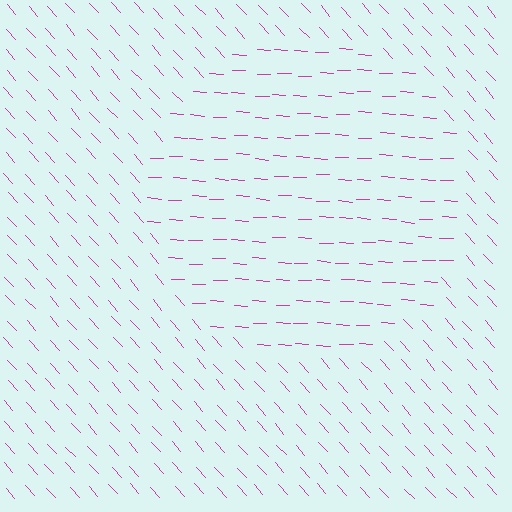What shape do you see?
I see a circle.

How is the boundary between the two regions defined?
The boundary is defined purely by a change in line orientation (approximately 45 degrees difference). All lines are the same color and thickness.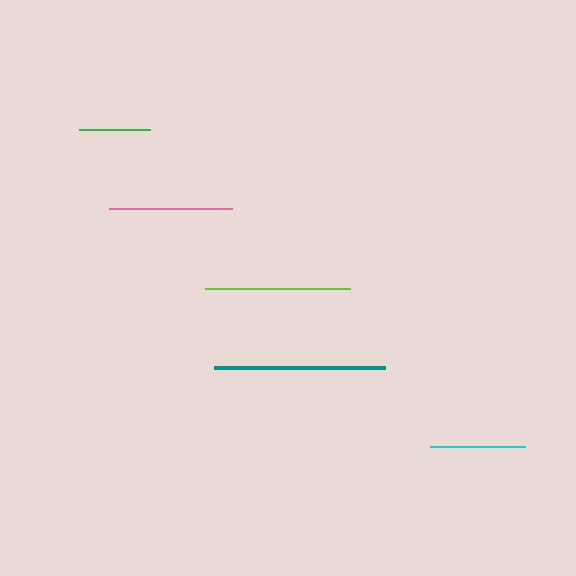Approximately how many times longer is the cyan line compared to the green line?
The cyan line is approximately 1.3 times the length of the green line.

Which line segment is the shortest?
The green line is the shortest at approximately 71 pixels.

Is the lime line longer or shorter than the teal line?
The teal line is longer than the lime line.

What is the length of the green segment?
The green segment is approximately 71 pixels long.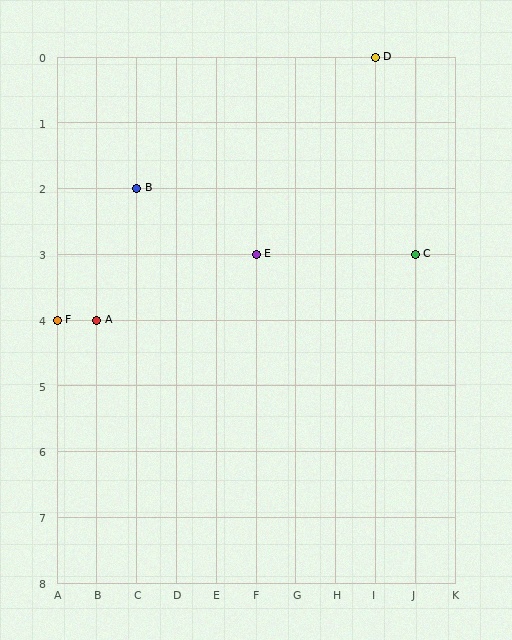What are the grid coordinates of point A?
Point A is at grid coordinates (B, 4).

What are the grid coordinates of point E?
Point E is at grid coordinates (F, 3).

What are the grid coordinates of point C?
Point C is at grid coordinates (J, 3).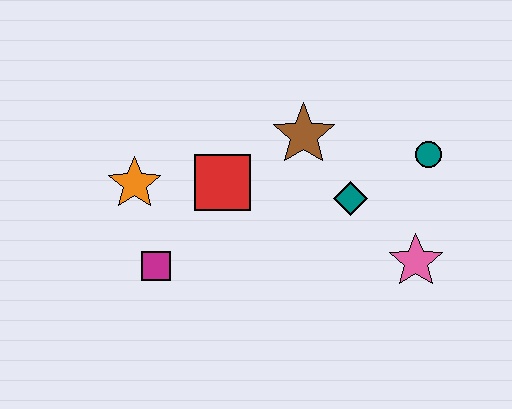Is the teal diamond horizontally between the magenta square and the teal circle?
Yes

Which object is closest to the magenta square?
The orange star is closest to the magenta square.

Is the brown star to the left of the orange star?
No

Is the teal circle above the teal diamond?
Yes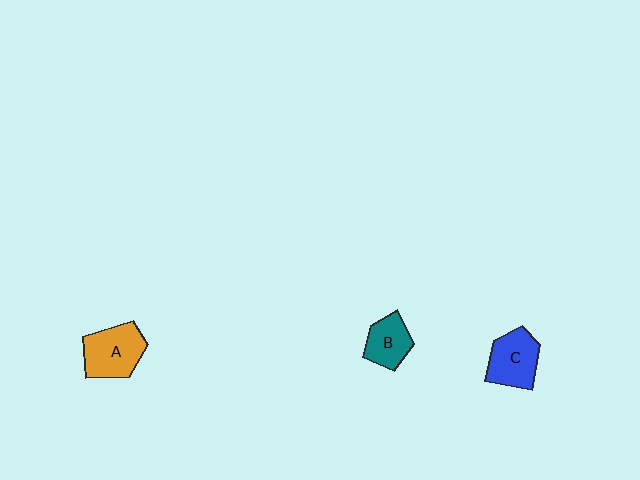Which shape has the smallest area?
Shape B (teal).